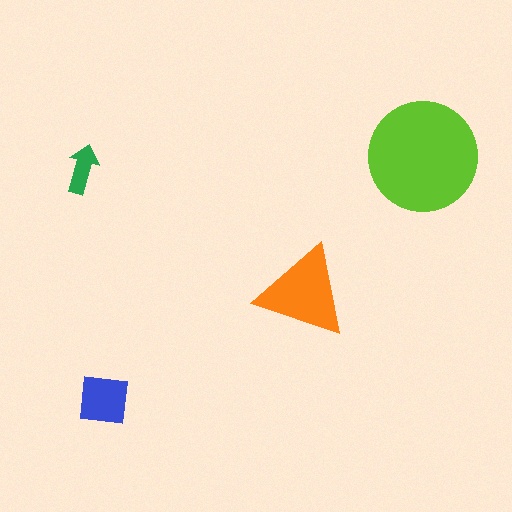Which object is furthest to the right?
The lime circle is rightmost.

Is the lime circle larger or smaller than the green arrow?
Larger.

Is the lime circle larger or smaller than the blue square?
Larger.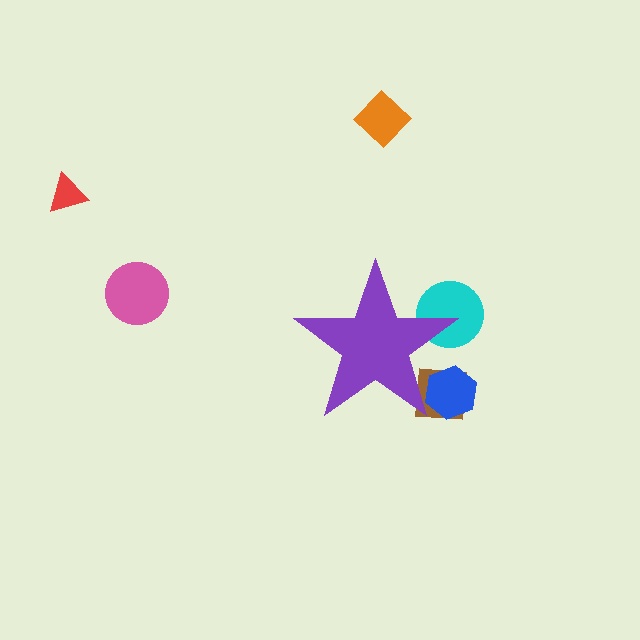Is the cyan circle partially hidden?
Yes, the cyan circle is partially hidden behind the purple star.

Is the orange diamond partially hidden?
No, the orange diamond is fully visible.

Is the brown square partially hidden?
Yes, the brown square is partially hidden behind the purple star.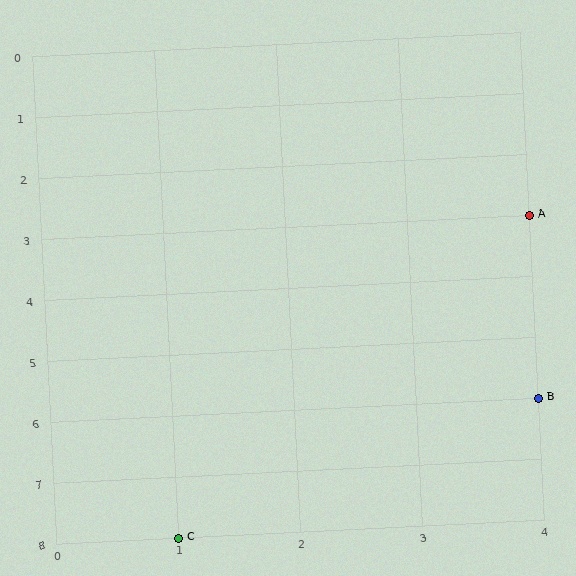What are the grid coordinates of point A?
Point A is at grid coordinates (4, 3).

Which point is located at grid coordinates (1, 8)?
Point C is at (1, 8).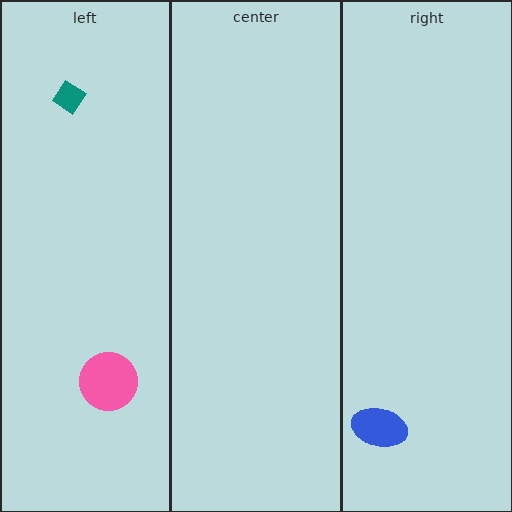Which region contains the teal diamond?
The left region.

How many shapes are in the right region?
1.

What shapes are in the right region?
The blue ellipse.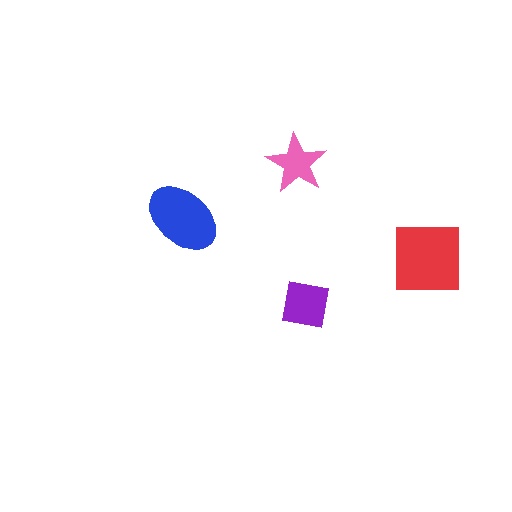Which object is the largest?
The red square.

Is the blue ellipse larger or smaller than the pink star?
Larger.